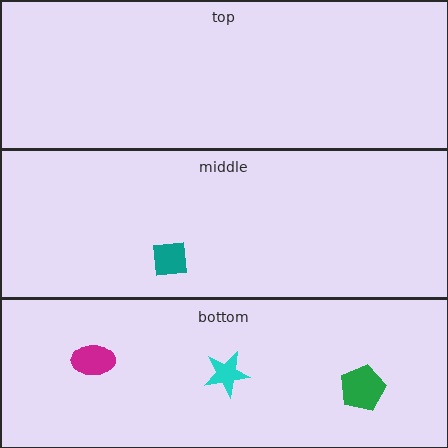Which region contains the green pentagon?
The bottom region.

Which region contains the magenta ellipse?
The bottom region.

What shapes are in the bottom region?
The magenta ellipse, the green pentagon, the cyan star.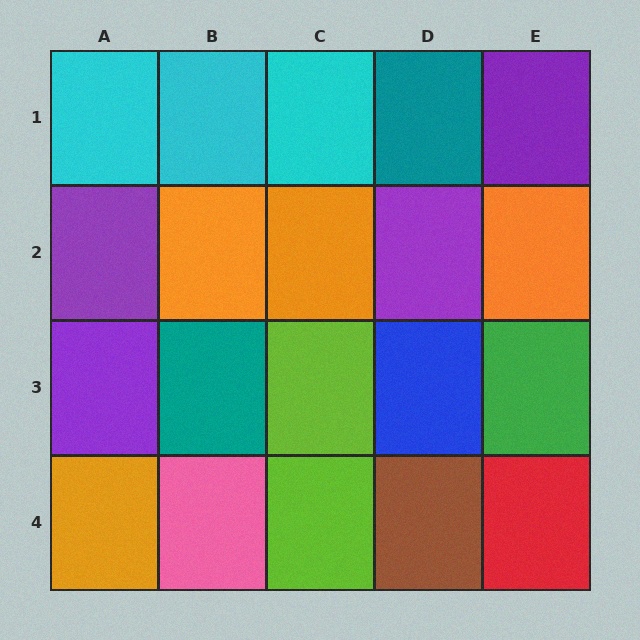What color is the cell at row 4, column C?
Lime.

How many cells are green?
1 cell is green.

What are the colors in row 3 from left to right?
Purple, teal, lime, blue, green.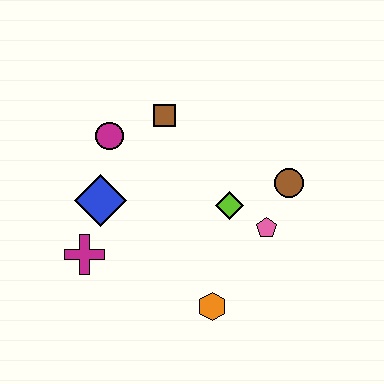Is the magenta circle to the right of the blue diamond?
Yes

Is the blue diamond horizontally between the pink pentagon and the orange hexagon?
No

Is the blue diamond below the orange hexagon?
No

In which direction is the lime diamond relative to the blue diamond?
The lime diamond is to the right of the blue diamond.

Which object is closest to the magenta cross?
The blue diamond is closest to the magenta cross.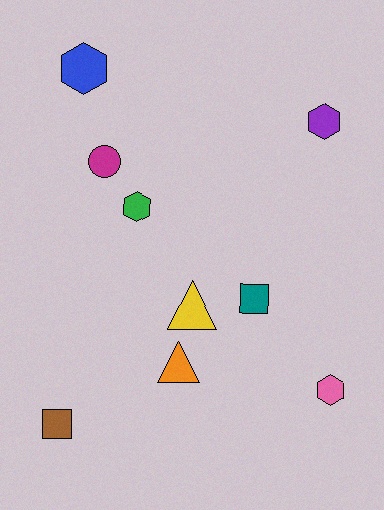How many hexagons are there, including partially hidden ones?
There are 4 hexagons.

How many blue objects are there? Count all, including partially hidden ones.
There is 1 blue object.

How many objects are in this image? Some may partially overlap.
There are 9 objects.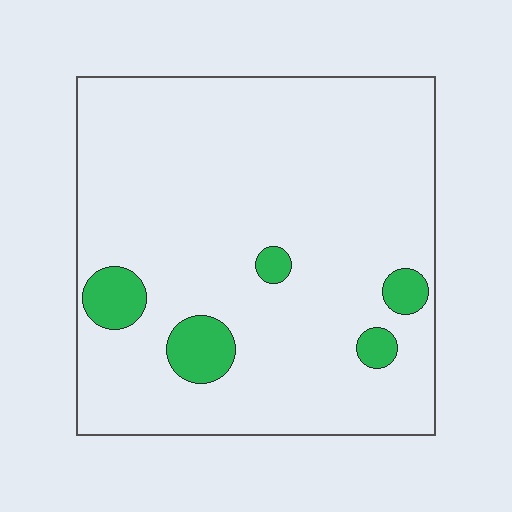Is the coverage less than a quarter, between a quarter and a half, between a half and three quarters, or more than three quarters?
Less than a quarter.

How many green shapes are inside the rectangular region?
5.